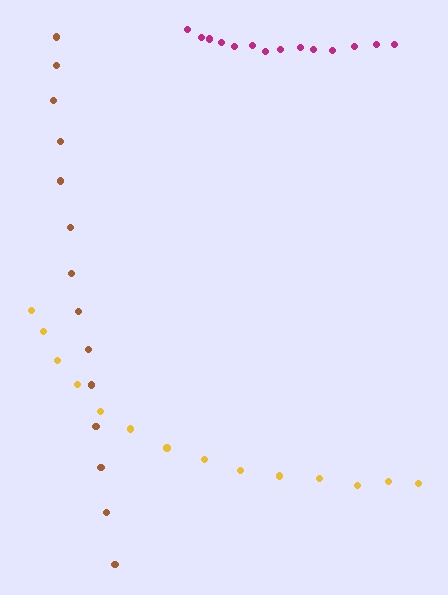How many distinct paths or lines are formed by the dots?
There are 3 distinct paths.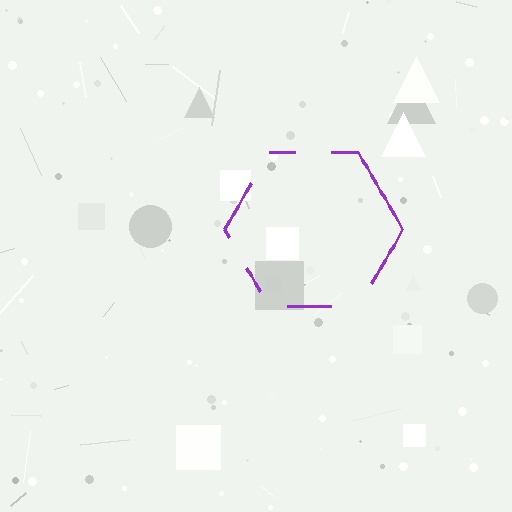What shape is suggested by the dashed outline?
The dashed outline suggests a hexagon.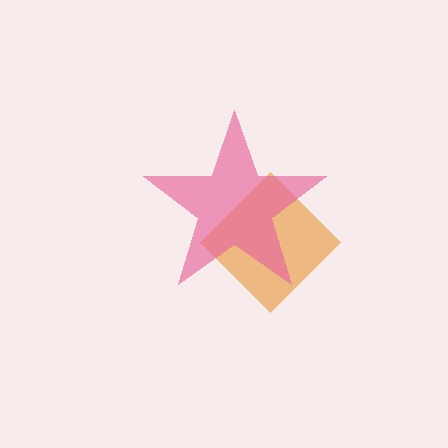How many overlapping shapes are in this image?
There are 2 overlapping shapes in the image.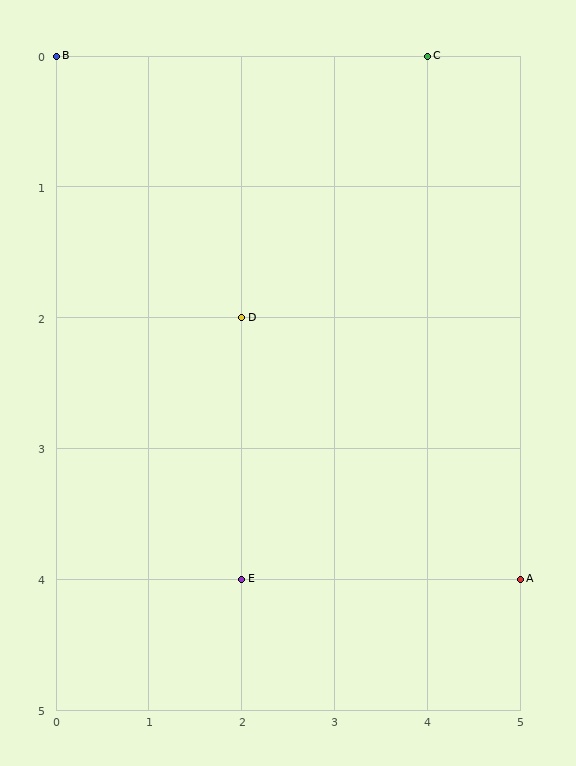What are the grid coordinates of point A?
Point A is at grid coordinates (5, 4).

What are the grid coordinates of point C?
Point C is at grid coordinates (4, 0).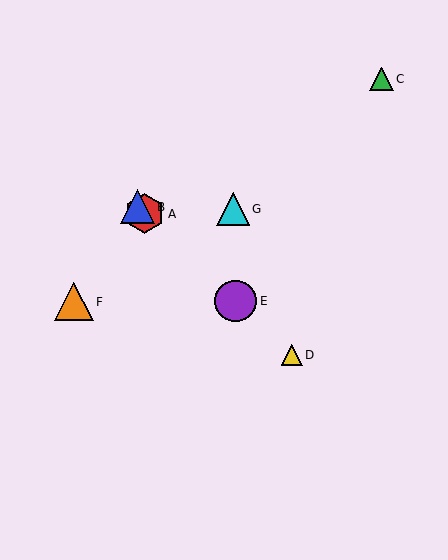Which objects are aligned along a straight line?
Objects A, B, D, E are aligned along a straight line.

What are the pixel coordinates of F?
Object F is at (74, 302).